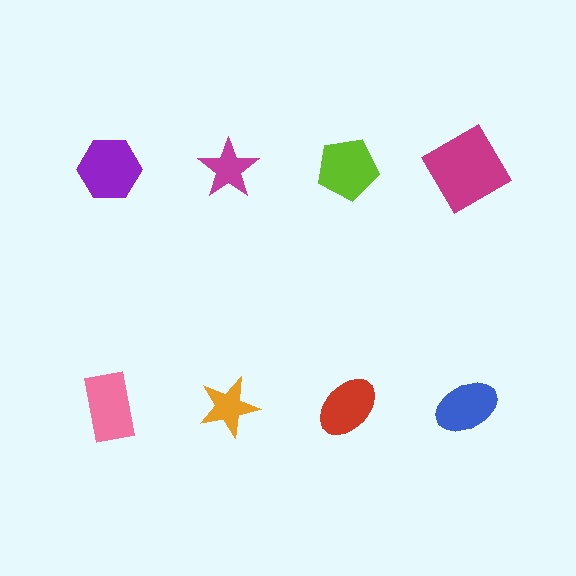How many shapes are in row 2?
4 shapes.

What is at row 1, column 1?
A purple hexagon.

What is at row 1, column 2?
A magenta star.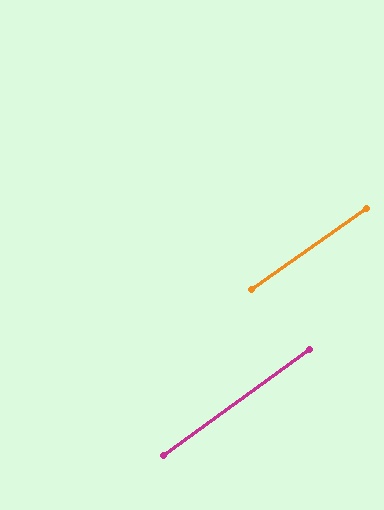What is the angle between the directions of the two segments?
Approximately 1 degree.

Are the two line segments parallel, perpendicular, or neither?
Parallel — their directions differ by only 0.9°.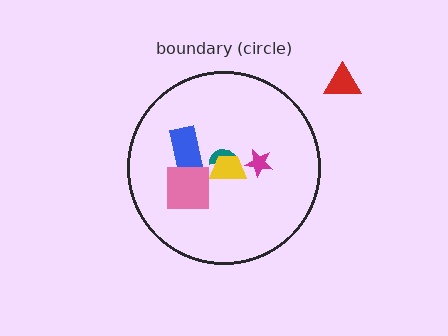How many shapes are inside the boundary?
5 inside, 1 outside.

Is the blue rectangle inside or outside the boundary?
Inside.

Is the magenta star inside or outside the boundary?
Inside.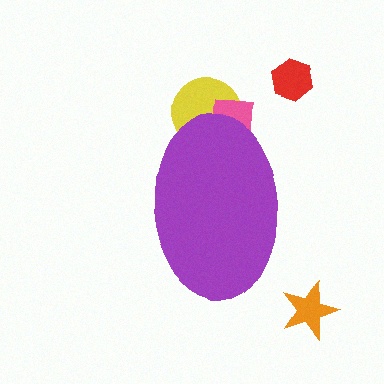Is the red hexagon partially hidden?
No, the red hexagon is fully visible.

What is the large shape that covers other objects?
A purple ellipse.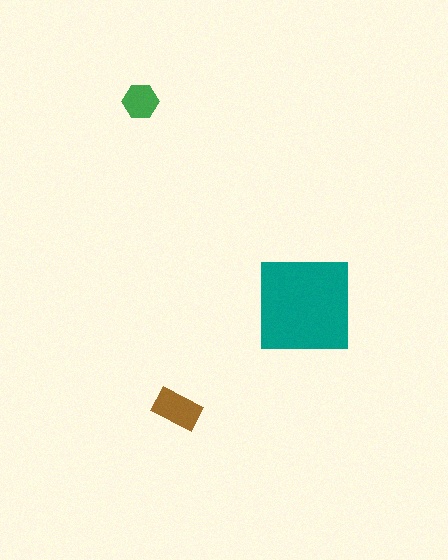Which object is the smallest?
The green hexagon.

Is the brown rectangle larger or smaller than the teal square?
Smaller.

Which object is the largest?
The teal square.